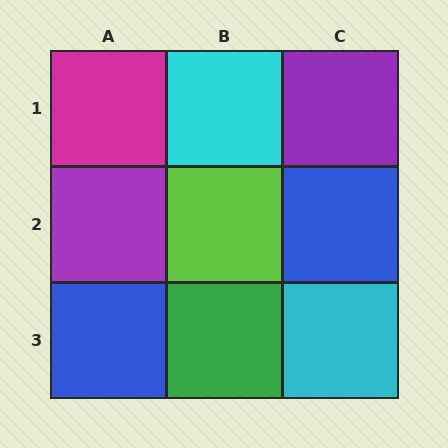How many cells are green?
1 cell is green.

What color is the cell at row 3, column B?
Green.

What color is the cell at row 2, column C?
Blue.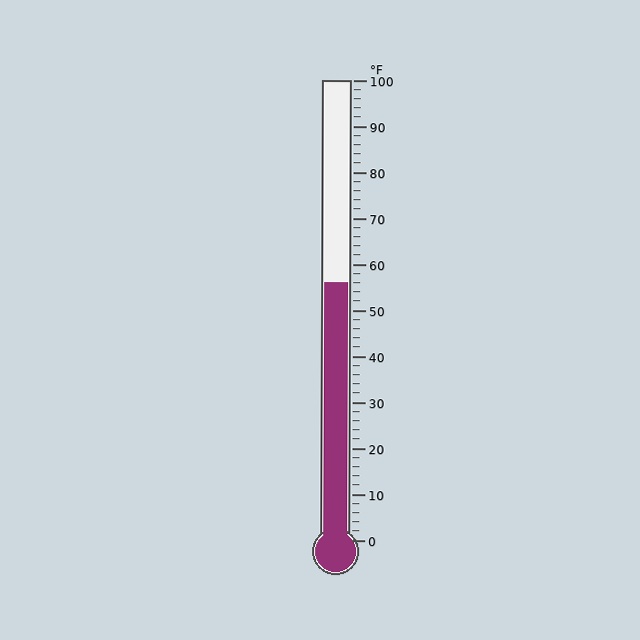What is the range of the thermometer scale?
The thermometer scale ranges from 0°F to 100°F.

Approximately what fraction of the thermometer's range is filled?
The thermometer is filled to approximately 55% of its range.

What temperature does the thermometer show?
The thermometer shows approximately 56°F.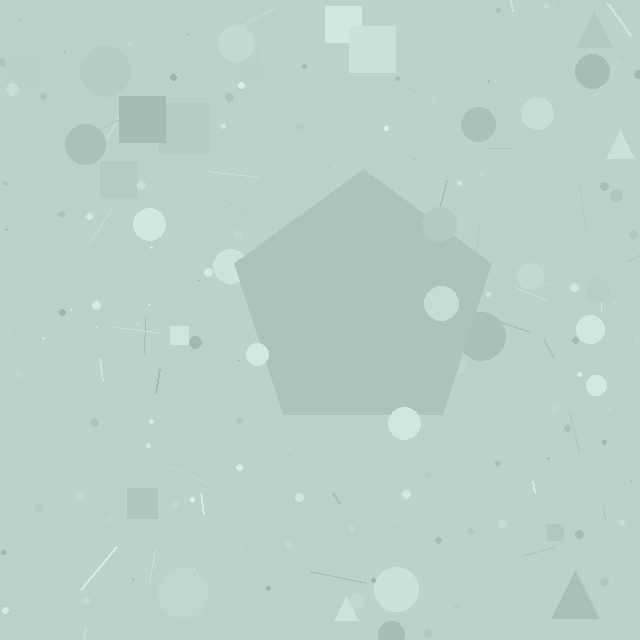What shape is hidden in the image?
A pentagon is hidden in the image.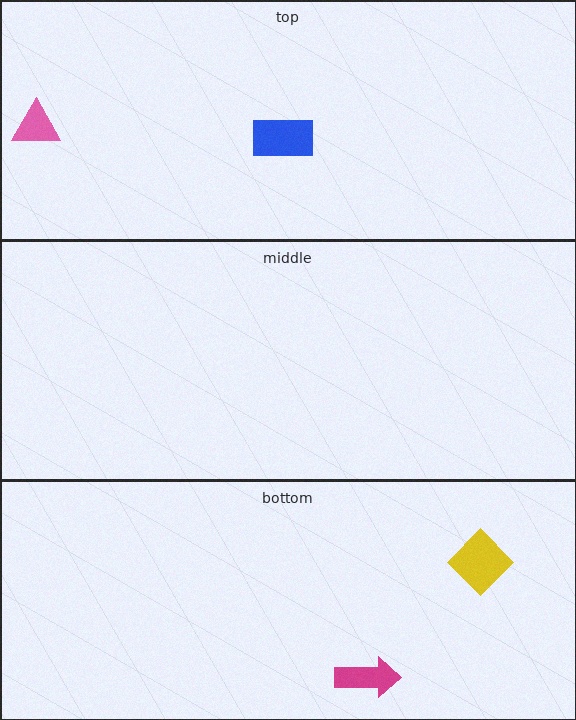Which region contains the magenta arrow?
The bottom region.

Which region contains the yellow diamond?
The bottom region.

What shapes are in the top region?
The blue rectangle, the pink triangle.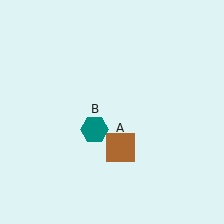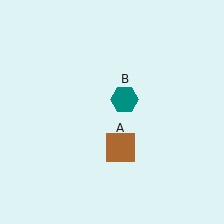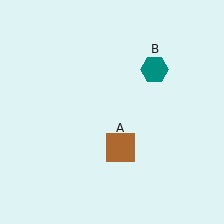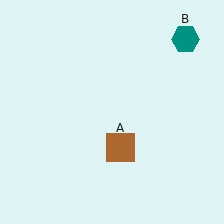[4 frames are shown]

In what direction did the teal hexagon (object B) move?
The teal hexagon (object B) moved up and to the right.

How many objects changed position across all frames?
1 object changed position: teal hexagon (object B).